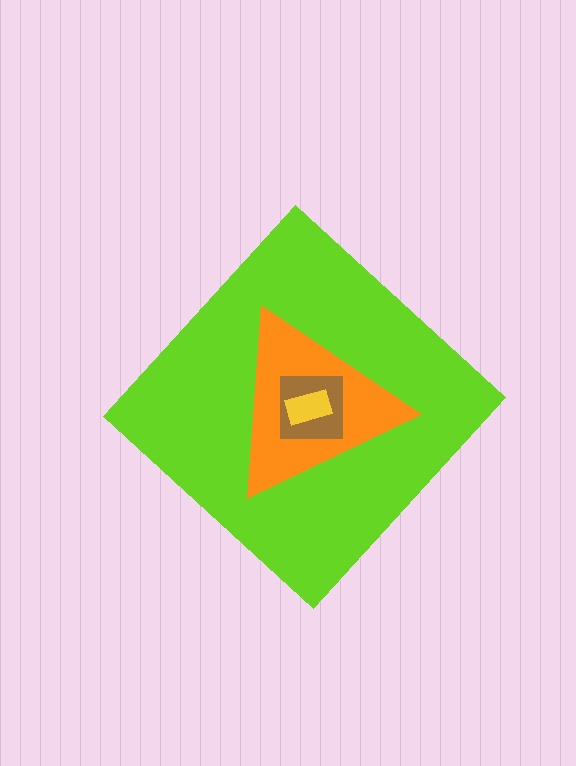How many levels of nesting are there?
4.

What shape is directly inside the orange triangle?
The brown square.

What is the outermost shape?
The lime diamond.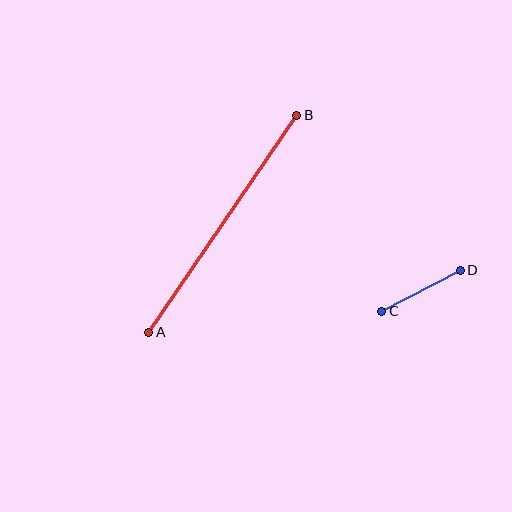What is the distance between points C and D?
The distance is approximately 89 pixels.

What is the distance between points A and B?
The distance is approximately 262 pixels.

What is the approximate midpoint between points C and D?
The midpoint is at approximately (421, 291) pixels.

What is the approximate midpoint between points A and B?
The midpoint is at approximately (223, 224) pixels.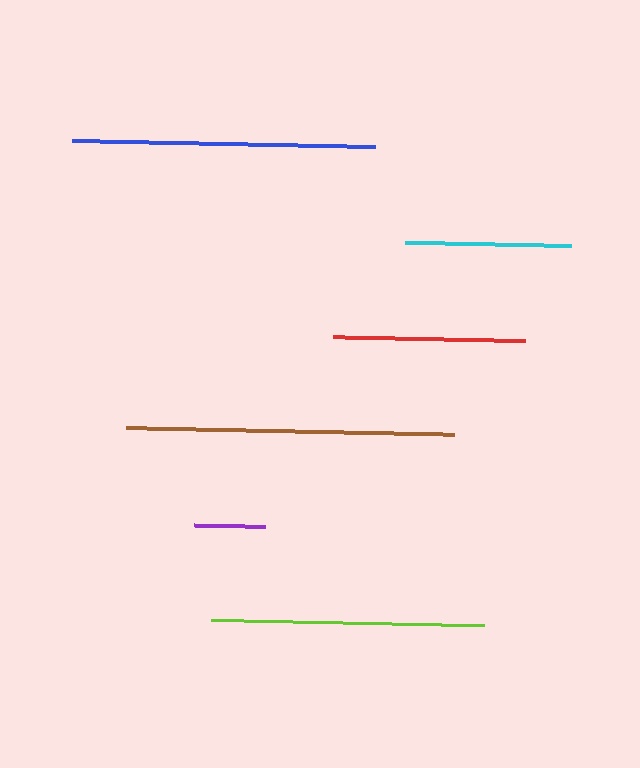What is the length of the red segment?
The red segment is approximately 193 pixels long.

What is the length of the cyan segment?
The cyan segment is approximately 166 pixels long.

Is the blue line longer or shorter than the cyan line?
The blue line is longer than the cyan line.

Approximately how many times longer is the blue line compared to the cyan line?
The blue line is approximately 1.8 times the length of the cyan line.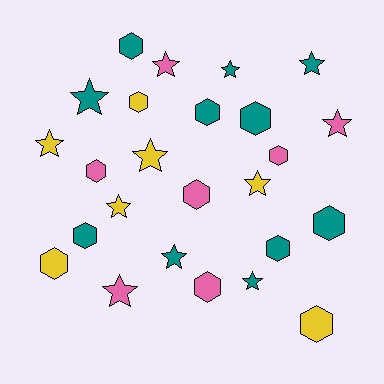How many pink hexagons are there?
There are 4 pink hexagons.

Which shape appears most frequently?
Hexagon, with 13 objects.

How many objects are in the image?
There are 25 objects.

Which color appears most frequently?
Teal, with 11 objects.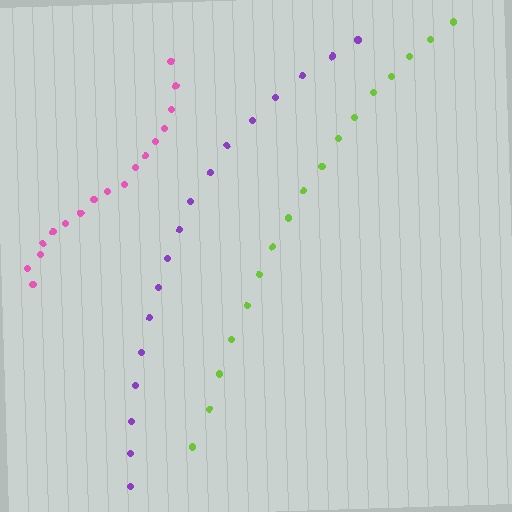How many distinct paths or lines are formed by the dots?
There are 3 distinct paths.